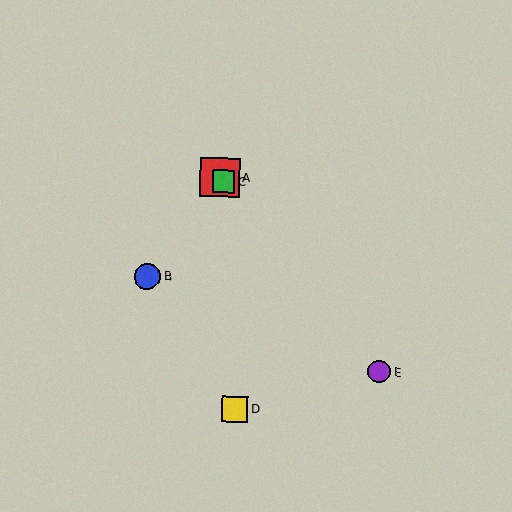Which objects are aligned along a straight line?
Objects A, C, E are aligned along a straight line.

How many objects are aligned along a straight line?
3 objects (A, C, E) are aligned along a straight line.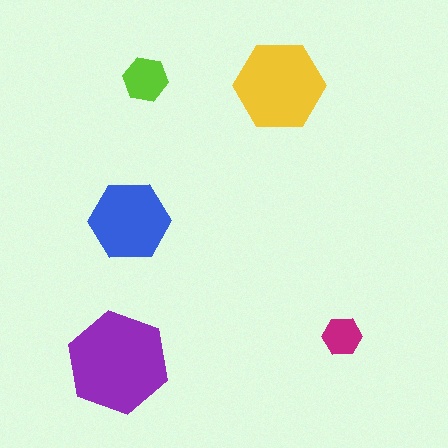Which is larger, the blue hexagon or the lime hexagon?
The blue one.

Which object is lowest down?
The purple hexagon is bottommost.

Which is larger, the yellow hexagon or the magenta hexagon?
The yellow one.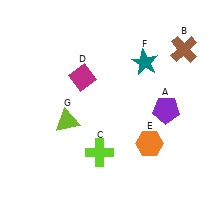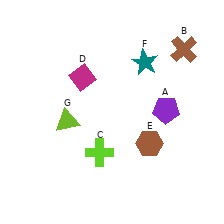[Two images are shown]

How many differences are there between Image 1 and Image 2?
There is 1 difference between the two images.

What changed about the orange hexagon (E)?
In Image 1, E is orange. In Image 2, it changed to brown.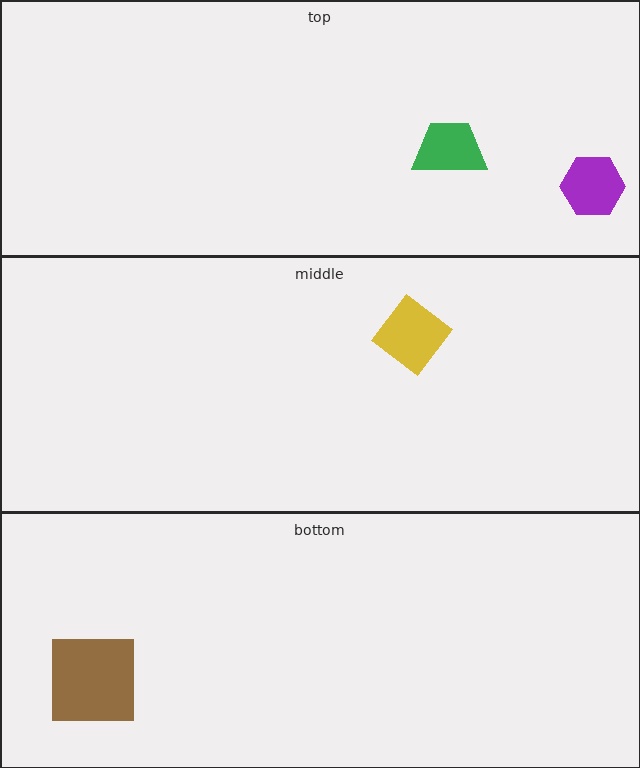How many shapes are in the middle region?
1.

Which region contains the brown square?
The bottom region.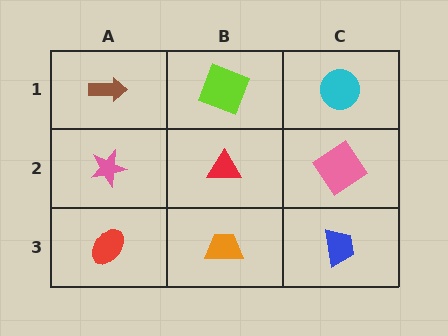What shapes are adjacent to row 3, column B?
A red triangle (row 2, column B), a red ellipse (row 3, column A), a blue trapezoid (row 3, column C).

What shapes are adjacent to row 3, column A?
A pink star (row 2, column A), an orange trapezoid (row 3, column B).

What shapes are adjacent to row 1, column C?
A pink diamond (row 2, column C), a lime square (row 1, column B).